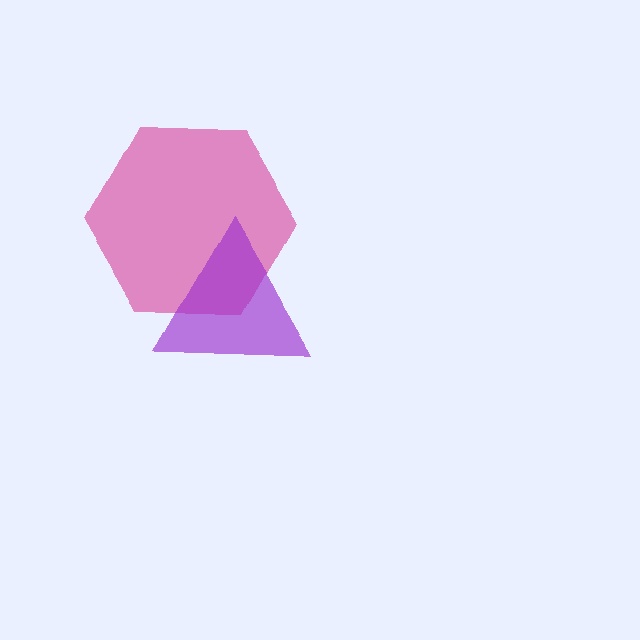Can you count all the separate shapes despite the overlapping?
Yes, there are 2 separate shapes.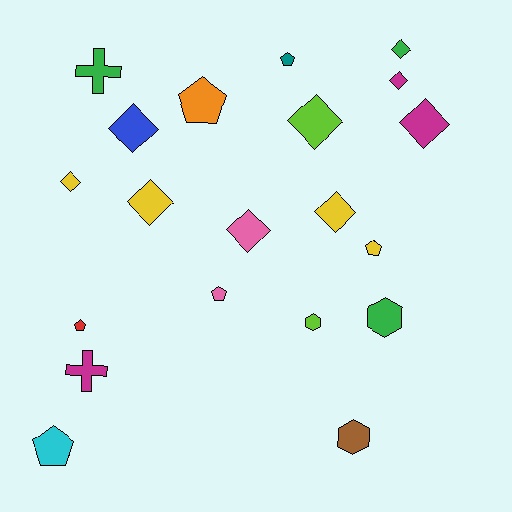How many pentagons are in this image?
There are 6 pentagons.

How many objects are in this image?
There are 20 objects.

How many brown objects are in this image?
There is 1 brown object.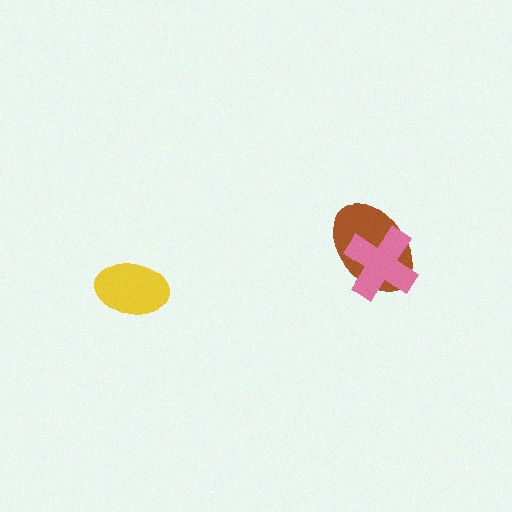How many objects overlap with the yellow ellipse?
0 objects overlap with the yellow ellipse.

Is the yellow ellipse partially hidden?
No, no other shape covers it.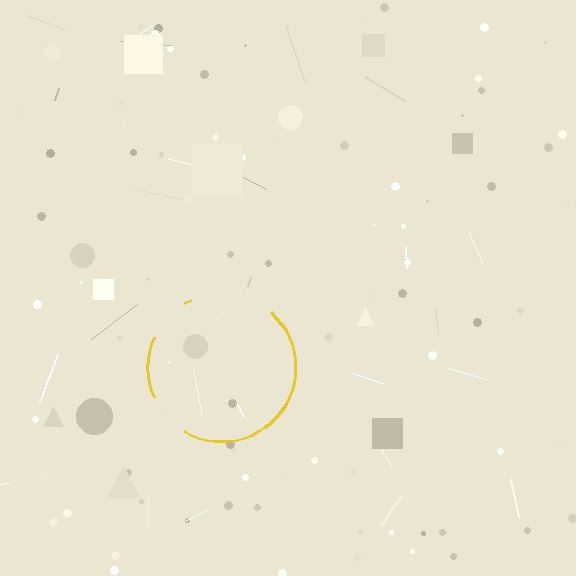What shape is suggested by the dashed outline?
The dashed outline suggests a circle.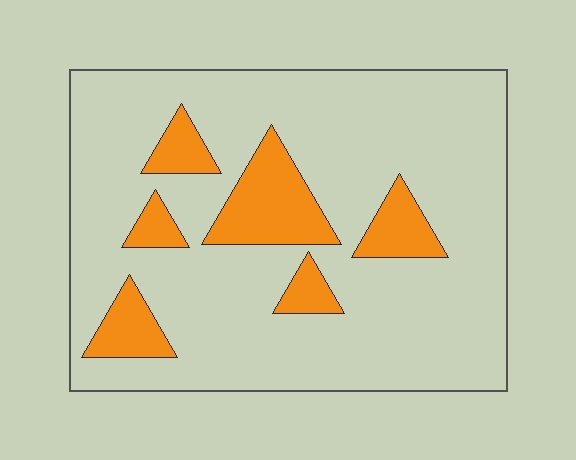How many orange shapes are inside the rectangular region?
6.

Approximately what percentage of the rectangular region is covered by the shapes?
Approximately 15%.